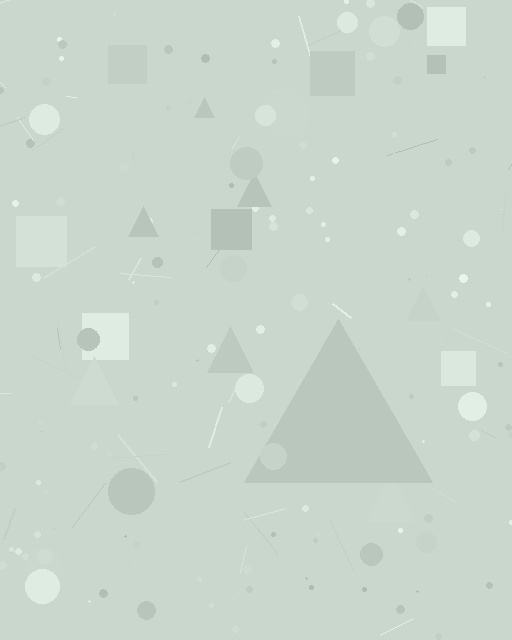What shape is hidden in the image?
A triangle is hidden in the image.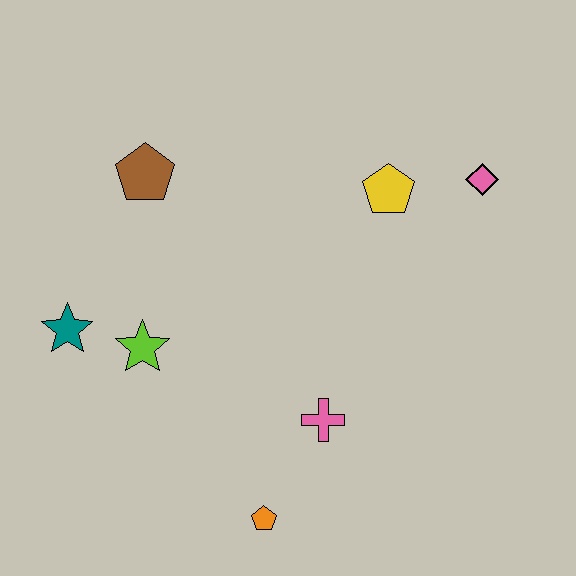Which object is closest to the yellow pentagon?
The pink diamond is closest to the yellow pentagon.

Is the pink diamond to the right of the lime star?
Yes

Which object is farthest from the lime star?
The pink diamond is farthest from the lime star.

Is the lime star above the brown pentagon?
No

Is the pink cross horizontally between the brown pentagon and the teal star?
No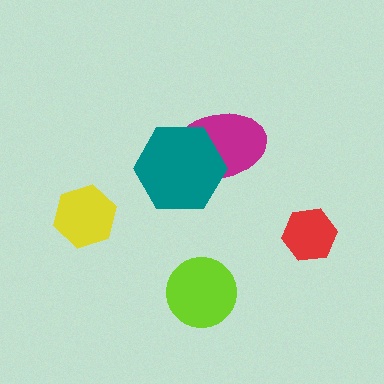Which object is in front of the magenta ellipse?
The teal hexagon is in front of the magenta ellipse.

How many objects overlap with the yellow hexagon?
0 objects overlap with the yellow hexagon.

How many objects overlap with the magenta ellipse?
1 object overlaps with the magenta ellipse.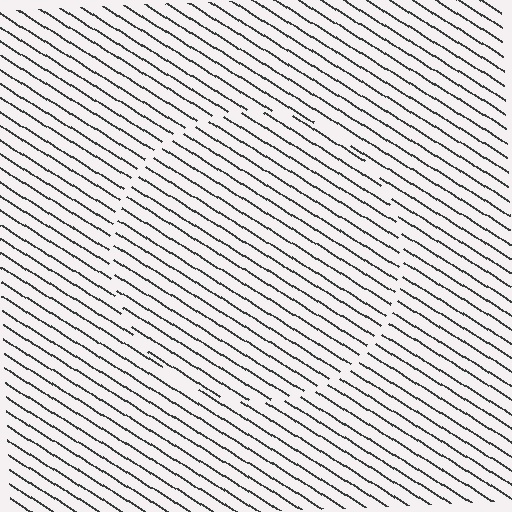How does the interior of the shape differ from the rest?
The interior of the shape contains the same grating, shifted by half a period — the contour is defined by the phase discontinuity where line-ends from the inner and outer gratings abut.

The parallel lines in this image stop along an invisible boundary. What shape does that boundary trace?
An illusory circle. The interior of the shape contains the same grating, shifted by half a period — the contour is defined by the phase discontinuity where line-ends from the inner and outer gratings abut.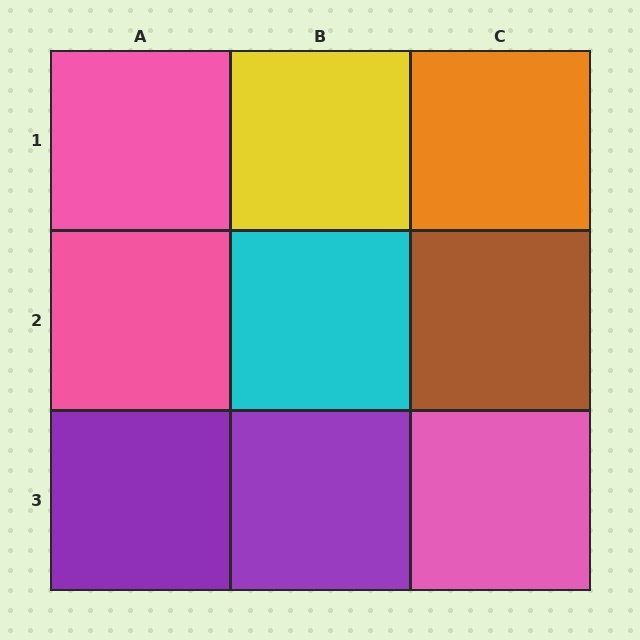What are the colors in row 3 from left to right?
Purple, purple, pink.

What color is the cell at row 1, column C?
Orange.